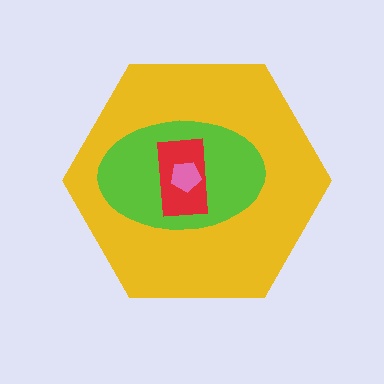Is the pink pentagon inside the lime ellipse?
Yes.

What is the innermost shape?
The pink pentagon.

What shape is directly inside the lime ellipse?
The red rectangle.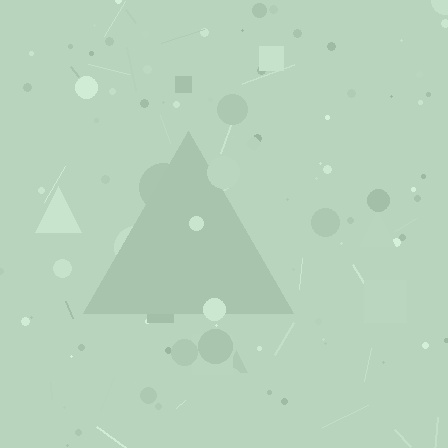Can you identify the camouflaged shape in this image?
The camouflaged shape is a triangle.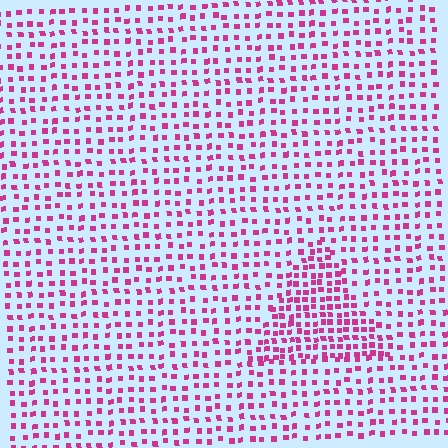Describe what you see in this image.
The image contains small magenta elements arranged at two different densities. A triangle-shaped region is visible where the elements are more densely packed than the surrounding area.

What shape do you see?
I see a triangle.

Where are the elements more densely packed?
The elements are more densely packed inside the triangle boundary.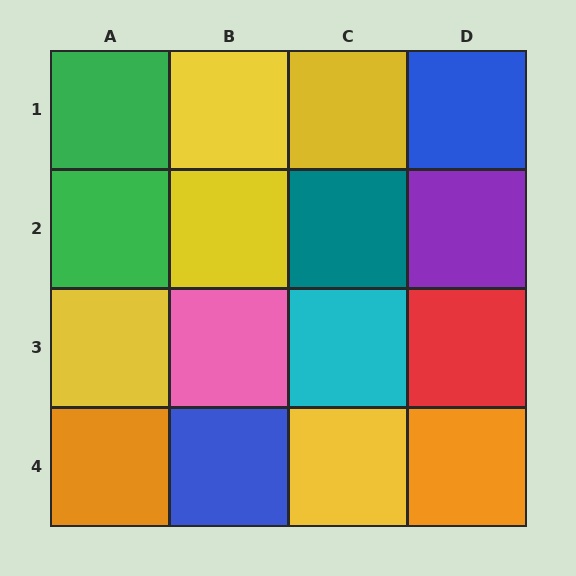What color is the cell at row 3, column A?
Yellow.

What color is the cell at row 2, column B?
Yellow.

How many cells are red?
1 cell is red.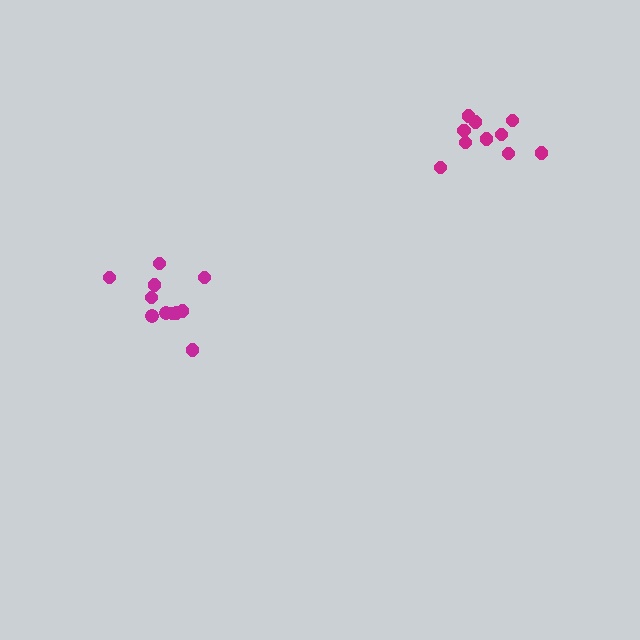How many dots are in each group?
Group 1: 11 dots, Group 2: 10 dots (21 total).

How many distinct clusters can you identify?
There are 2 distinct clusters.